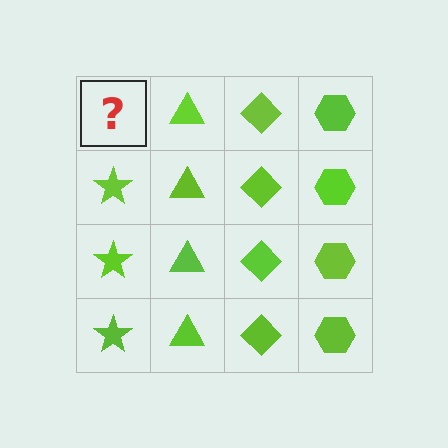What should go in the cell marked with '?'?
The missing cell should contain a lime star.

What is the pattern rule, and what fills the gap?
The rule is that each column has a consistent shape. The gap should be filled with a lime star.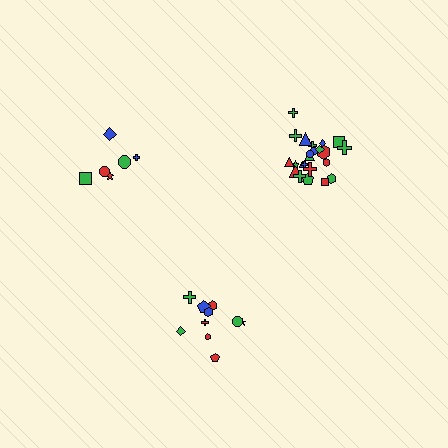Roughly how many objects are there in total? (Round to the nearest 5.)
Roughly 40 objects in total.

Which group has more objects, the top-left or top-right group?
The top-right group.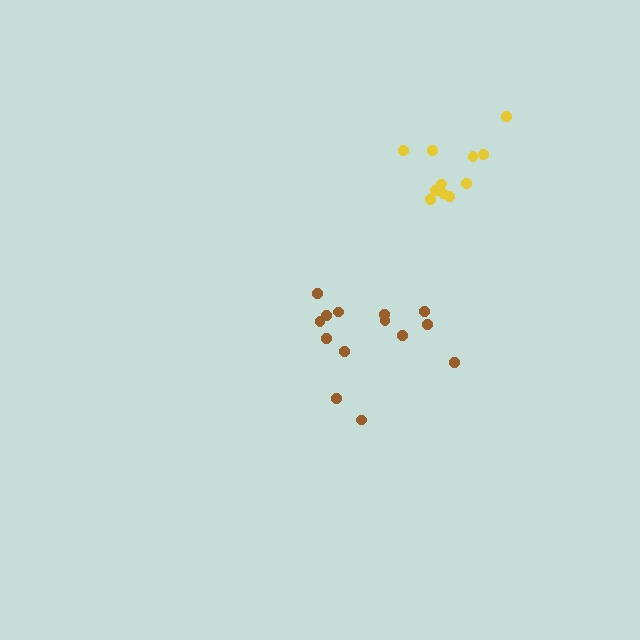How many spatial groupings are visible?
There are 2 spatial groupings.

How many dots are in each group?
Group 1: 14 dots, Group 2: 11 dots (25 total).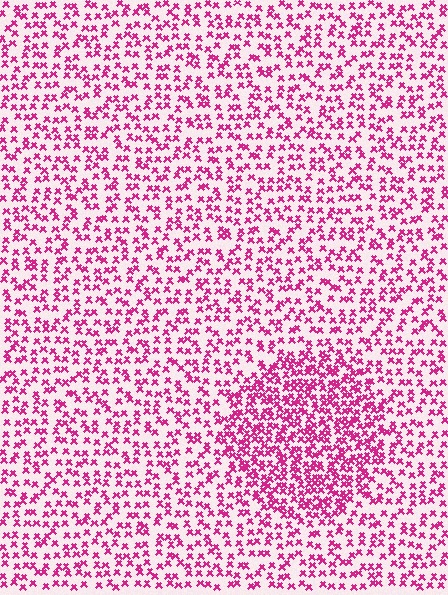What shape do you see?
I see a circle.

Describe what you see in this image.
The image contains small magenta elements arranged at two different densities. A circle-shaped region is visible where the elements are more densely packed than the surrounding area.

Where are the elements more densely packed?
The elements are more densely packed inside the circle boundary.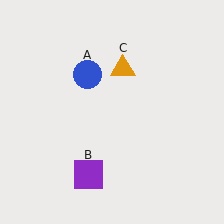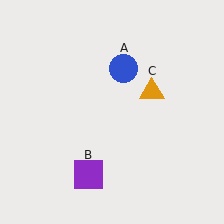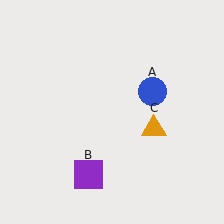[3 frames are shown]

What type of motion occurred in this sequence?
The blue circle (object A), orange triangle (object C) rotated clockwise around the center of the scene.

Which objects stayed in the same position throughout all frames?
Purple square (object B) remained stationary.